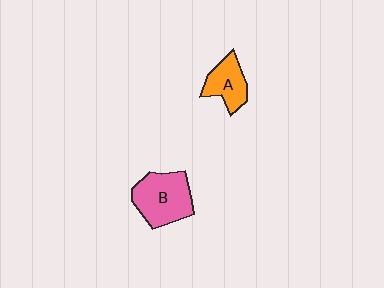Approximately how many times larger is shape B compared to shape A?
Approximately 1.6 times.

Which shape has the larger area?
Shape B (pink).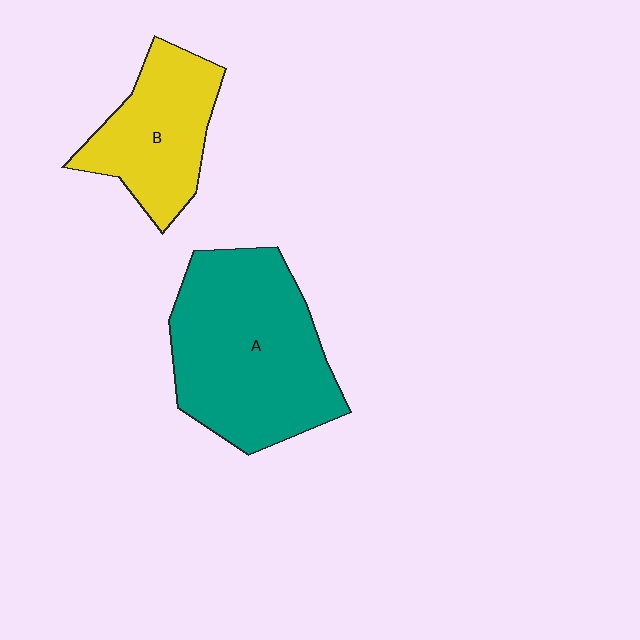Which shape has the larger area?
Shape A (teal).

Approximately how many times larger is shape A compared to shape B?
Approximately 1.7 times.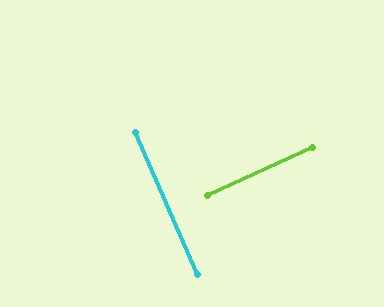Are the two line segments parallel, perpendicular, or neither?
Perpendicular — they meet at approximately 89°.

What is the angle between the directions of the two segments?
Approximately 89 degrees.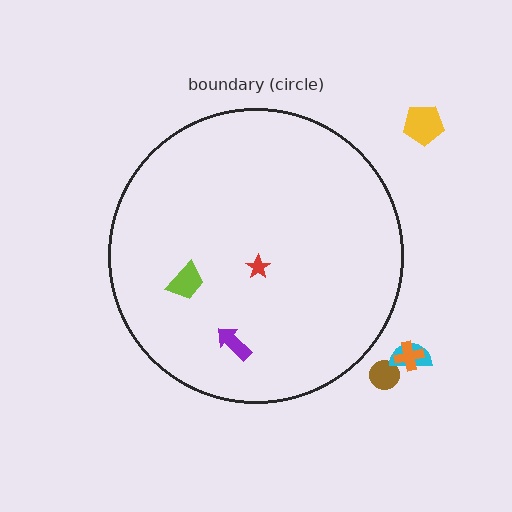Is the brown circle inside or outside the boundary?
Outside.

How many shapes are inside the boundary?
3 inside, 4 outside.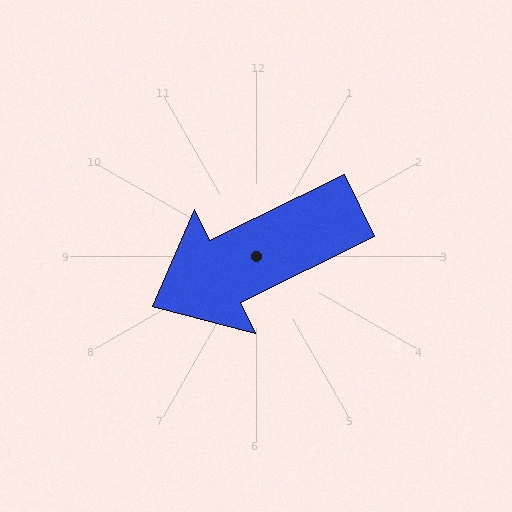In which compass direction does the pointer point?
Southwest.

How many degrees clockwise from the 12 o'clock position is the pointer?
Approximately 244 degrees.